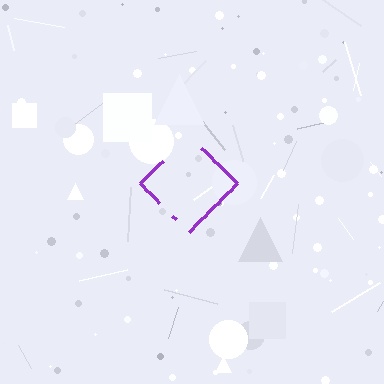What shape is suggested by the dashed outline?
The dashed outline suggests a diamond.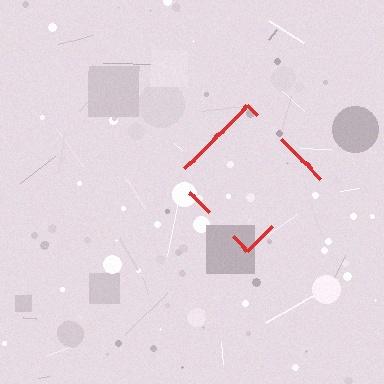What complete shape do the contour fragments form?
The contour fragments form a diamond.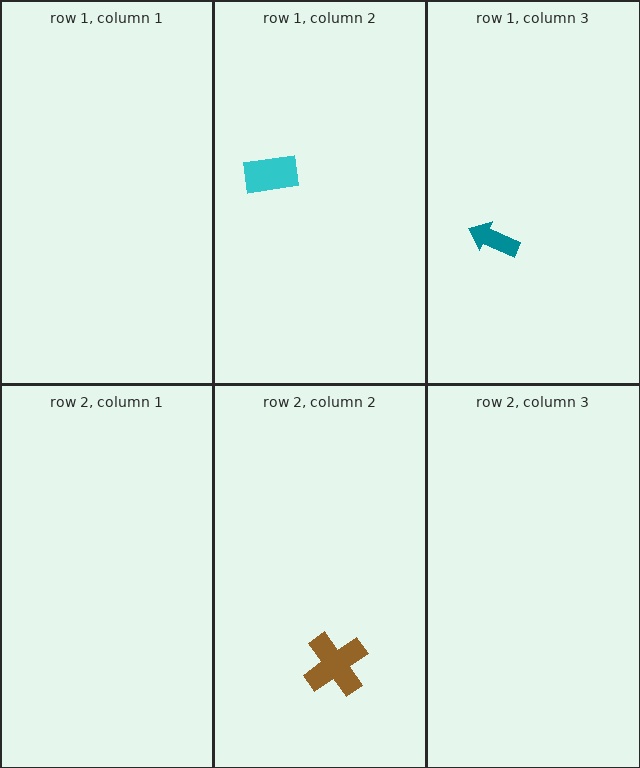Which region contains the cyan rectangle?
The row 1, column 2 region.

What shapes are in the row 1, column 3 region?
The teal arrow.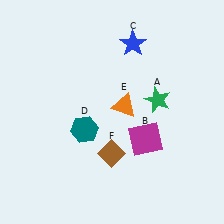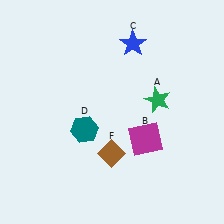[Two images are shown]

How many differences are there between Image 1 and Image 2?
There is 1 difference between the two images.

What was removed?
The orange triangle (E) was removed in Image 2.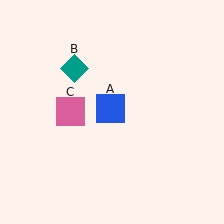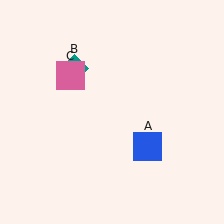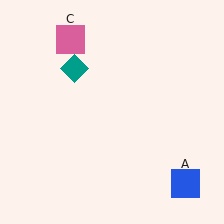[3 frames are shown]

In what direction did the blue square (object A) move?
The blue square (object A) moved down and to the right.